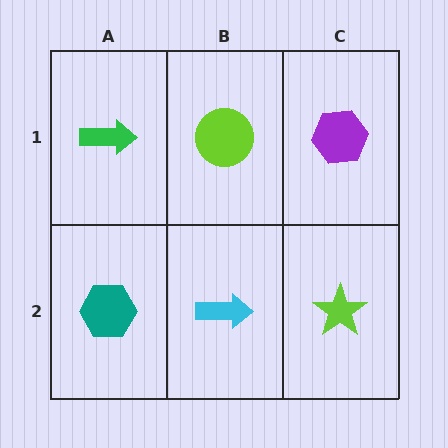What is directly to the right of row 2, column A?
A cyan arrow.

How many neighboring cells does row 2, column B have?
3.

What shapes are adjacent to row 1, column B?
A cyan arrow (row 2, column B), a green arrow (row 1, column A), a purple hexagon (row 1, column C).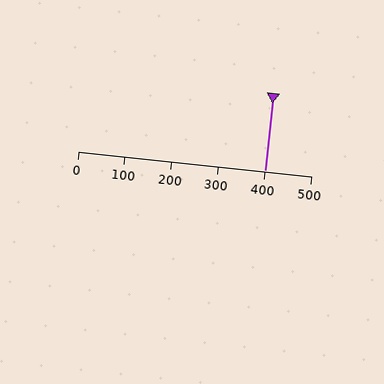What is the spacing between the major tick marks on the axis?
The major ticks are spaced 100 apart.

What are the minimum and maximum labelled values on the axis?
The axis runs from 0 to 500.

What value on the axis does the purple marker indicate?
The marker indicates approximately 400.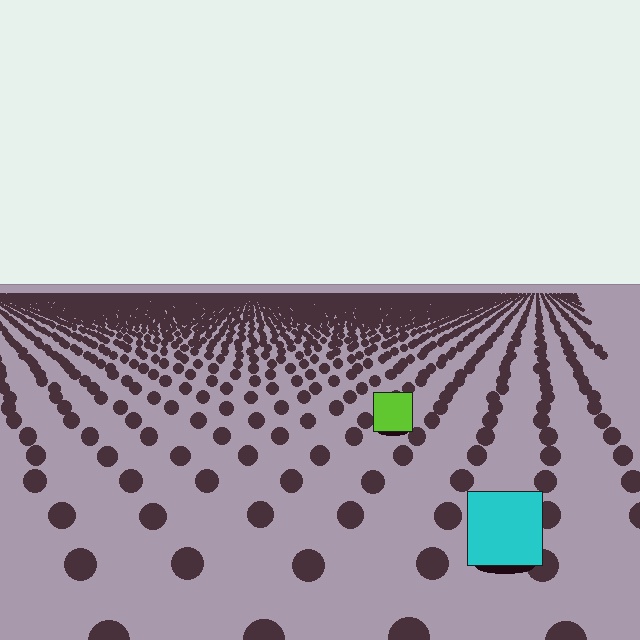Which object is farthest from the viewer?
The lime square is farthest from the viewer. It appears smaller and the ground texture around it is denser.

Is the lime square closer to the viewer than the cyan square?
No. The cyan square is closer — you can tell from the texture gradient: the ground texture is coarser near it.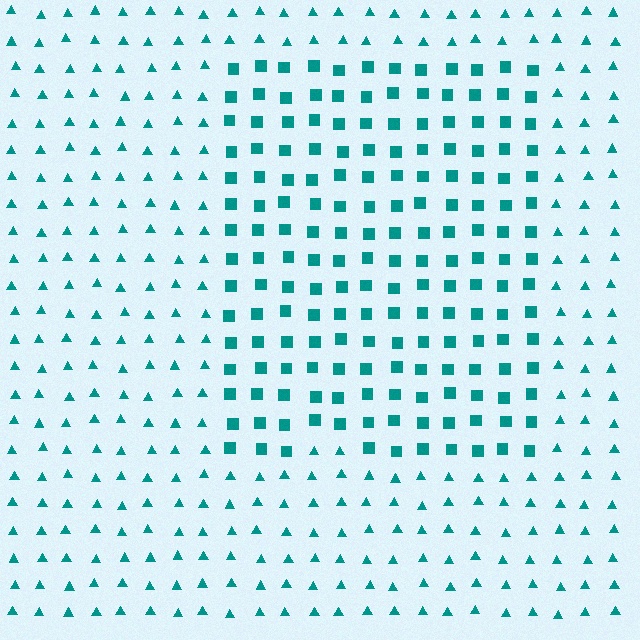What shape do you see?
I see a rectangle.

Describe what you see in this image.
The image is filled with small teal elements arranged in a uniform grid. A rectangle-shaped region contains squares, while the surrounding area contains triangles. The boundary is defined purely by the change in element shape.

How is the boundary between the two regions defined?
The boundary is defined by a change in element shape: squares inside vs. triangles outside. All elements share the same color and spacing.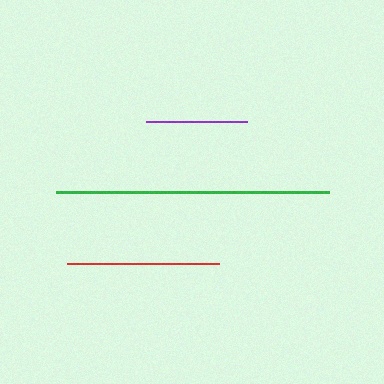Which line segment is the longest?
The green line is the longest at approximately 274 pixels.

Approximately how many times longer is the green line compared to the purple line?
The green line is approximately 2.7 times the length of the purple line.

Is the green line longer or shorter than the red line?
The green line is longer than the red line.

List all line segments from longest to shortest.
From longest to shortest: green, red, purple.